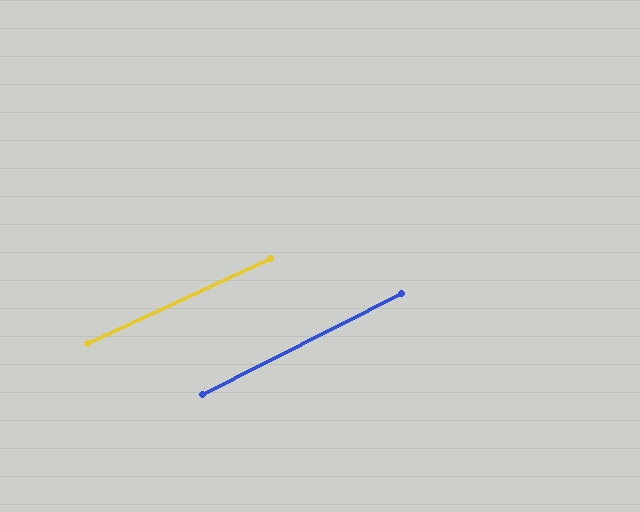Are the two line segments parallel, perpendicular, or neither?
Parallel — their directions differ by only 1.8°.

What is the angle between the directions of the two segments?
Approximately 2 degrees.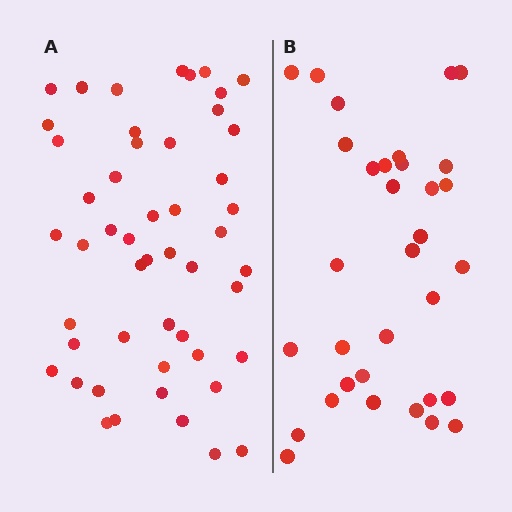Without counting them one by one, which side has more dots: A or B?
Region A (the left region) has more dots.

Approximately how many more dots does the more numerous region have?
Region A has approximately 15 more dots than region B.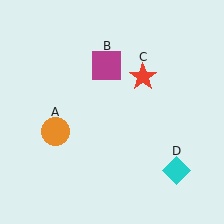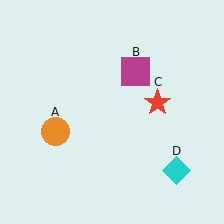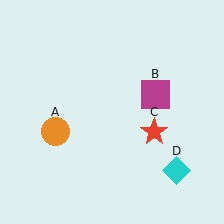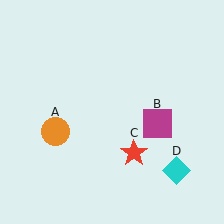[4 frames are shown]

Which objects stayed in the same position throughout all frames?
Orange circle (object A) and cyan diamond (object D) remained stationary.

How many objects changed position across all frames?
2 objects changed position: magenta square (object B), red star (object C).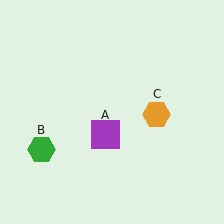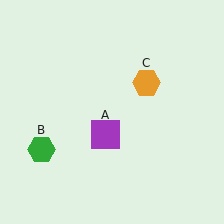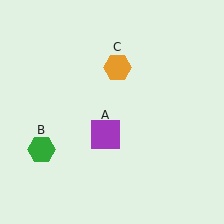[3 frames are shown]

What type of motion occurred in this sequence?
The orange hexagon (object C) rotated counterclockwise around the center of the scene.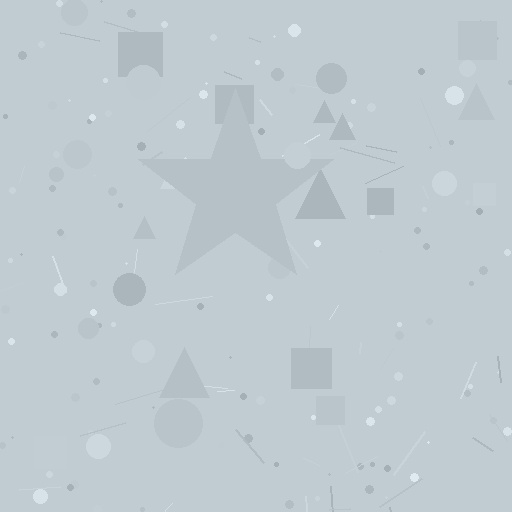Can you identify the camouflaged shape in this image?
The camouflaged shape is a star.